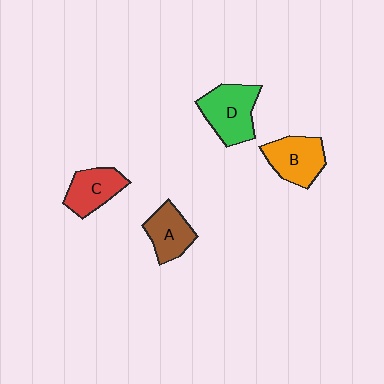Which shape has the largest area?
Shape D (green).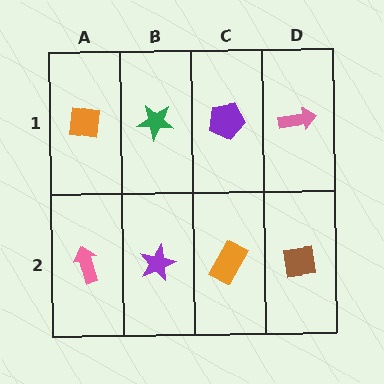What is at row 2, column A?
A pink arrow.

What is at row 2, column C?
An orange rectangle.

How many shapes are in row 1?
4 shapes.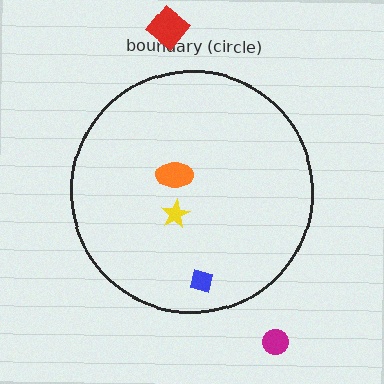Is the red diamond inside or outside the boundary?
Outside.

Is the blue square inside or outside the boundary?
Inside.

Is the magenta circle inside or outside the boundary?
Outside.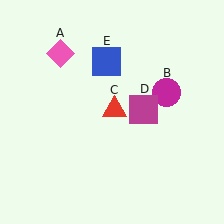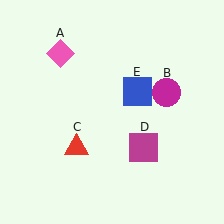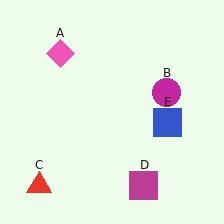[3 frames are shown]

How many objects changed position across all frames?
3 objects changed position: red triangle (object C), magenta square (object D), blue square (object E).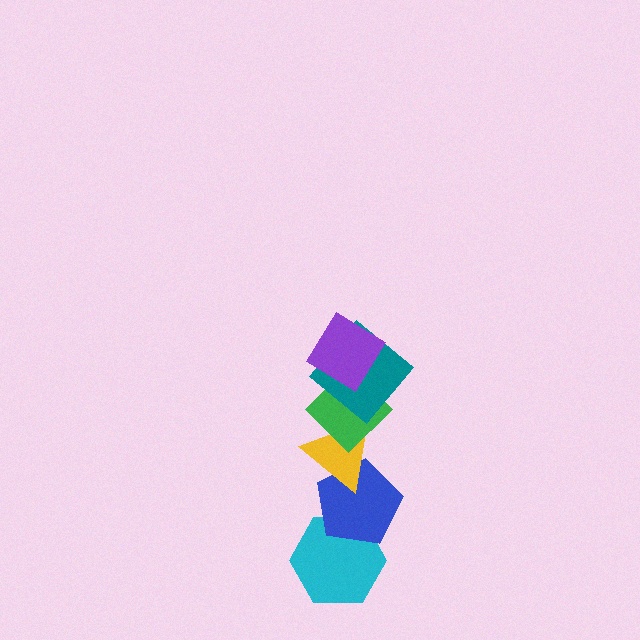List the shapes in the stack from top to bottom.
From top to bottom: the purple diamond, the teal diamond, the green diamond, the yellow triangle, the blue pentagon, the cyan hexagon.